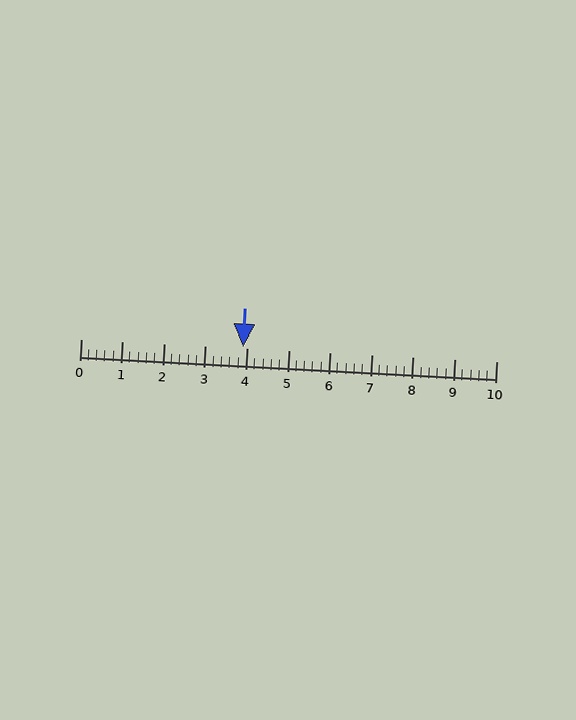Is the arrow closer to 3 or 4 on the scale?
The arrow is closer to 4.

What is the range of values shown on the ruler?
The ruler shows values from 0 to 10.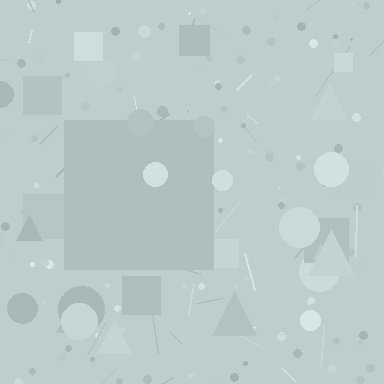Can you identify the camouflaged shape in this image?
The camouflaged shape is a square.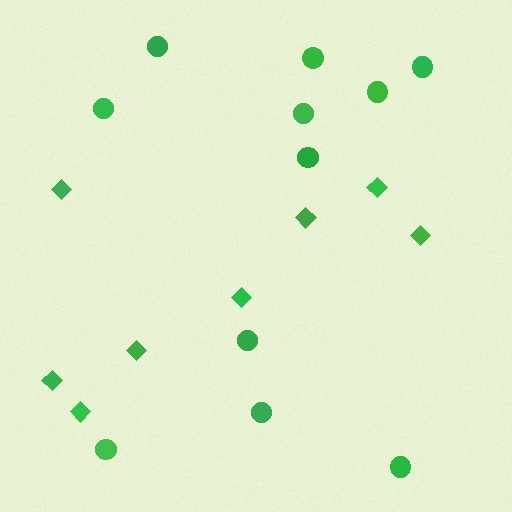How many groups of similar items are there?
There are 2 groups: one group of diamonds (8) and one group of circles (11).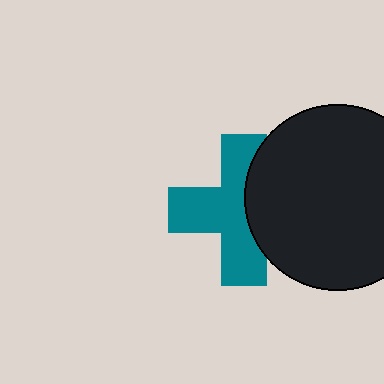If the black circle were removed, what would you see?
You would see the complete teal cross.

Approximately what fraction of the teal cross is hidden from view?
Roughly 37% of the teal cross is hidden behind the black circle.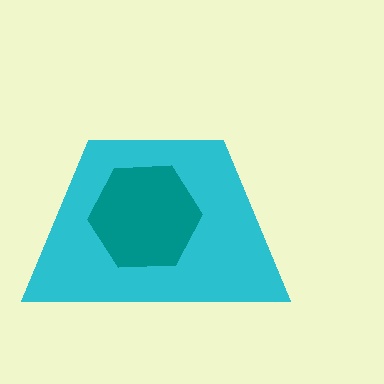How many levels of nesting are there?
2.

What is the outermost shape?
The cyan trapezoid.